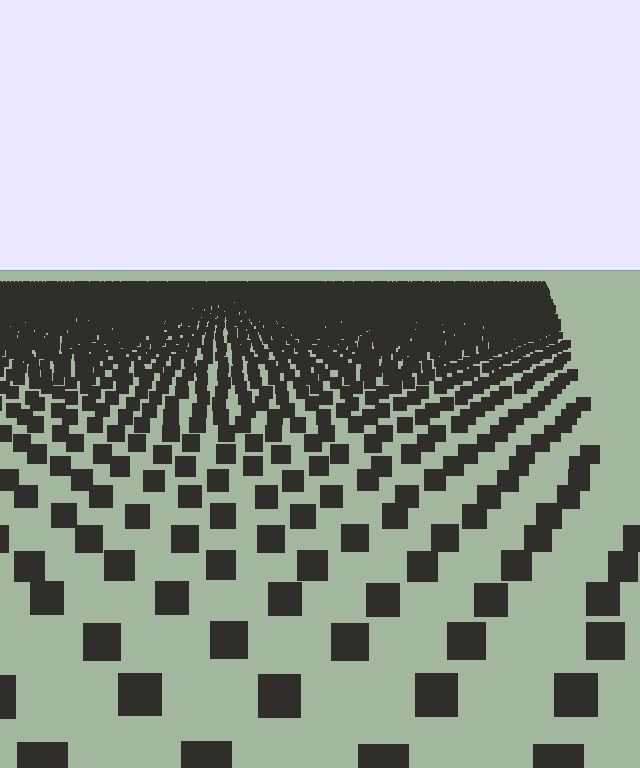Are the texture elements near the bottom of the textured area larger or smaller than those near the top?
Larger. Near the bottom, elements are closer to the viewer and appear at a bigger on-screen size.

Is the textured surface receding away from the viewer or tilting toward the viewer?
The surface is receding away from the viewer. Texture elements get smaller and denser toward the top.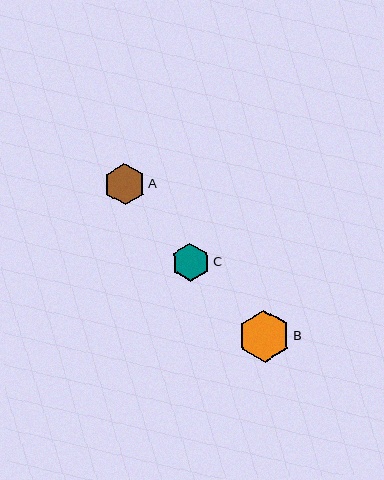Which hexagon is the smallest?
Hexagon C is the smallest with a size of approximately 38 pixels.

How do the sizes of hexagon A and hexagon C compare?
Hexagon A and hexagon C are approximately the same size.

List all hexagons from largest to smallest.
From largest to smallest: B, A, C.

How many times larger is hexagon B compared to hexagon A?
Hexagon B is approximately 1.3 times the size of hexagon A.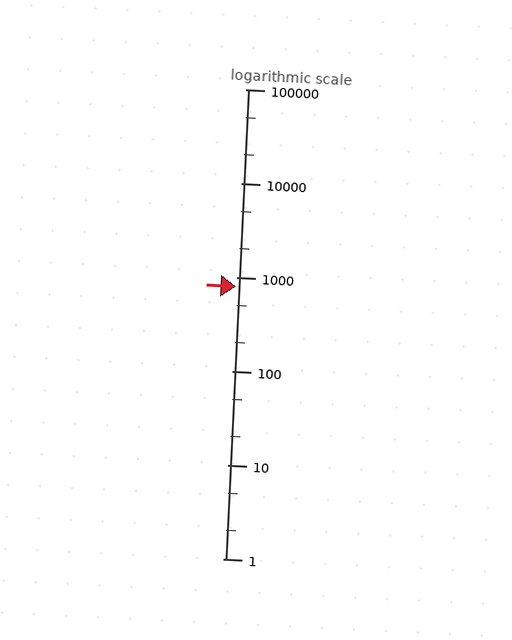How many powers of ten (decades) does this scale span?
The scale spans 5 decades, from 1 to 100000.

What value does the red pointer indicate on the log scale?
The pointer indicates approximately 800.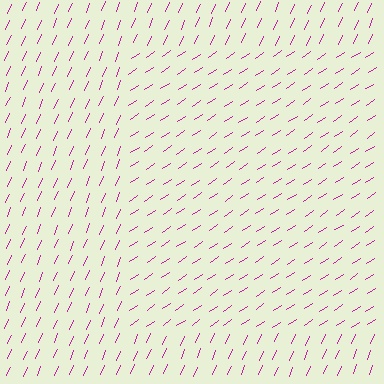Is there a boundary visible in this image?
Yes, there is a texture boundary formed by a change in line orientation.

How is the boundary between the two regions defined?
The boundary is defined purely by a change in line orientation (approximately 33 degrees difference). All lines are the same color and thickness.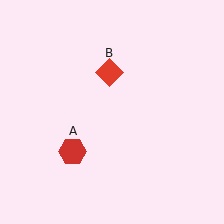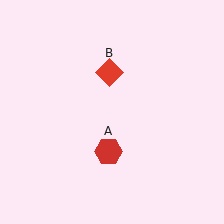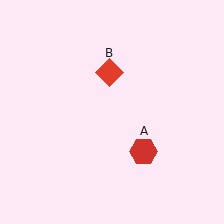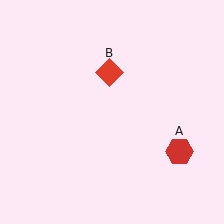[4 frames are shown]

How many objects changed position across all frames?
1 object changed position: red hexagon (object A).